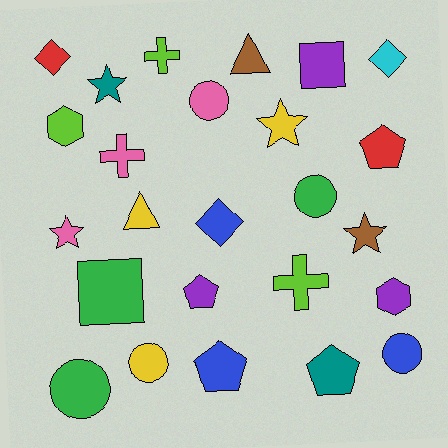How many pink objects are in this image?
There are 3 pink objects.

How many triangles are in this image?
There are 2 triangles.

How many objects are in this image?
There are 25 objects.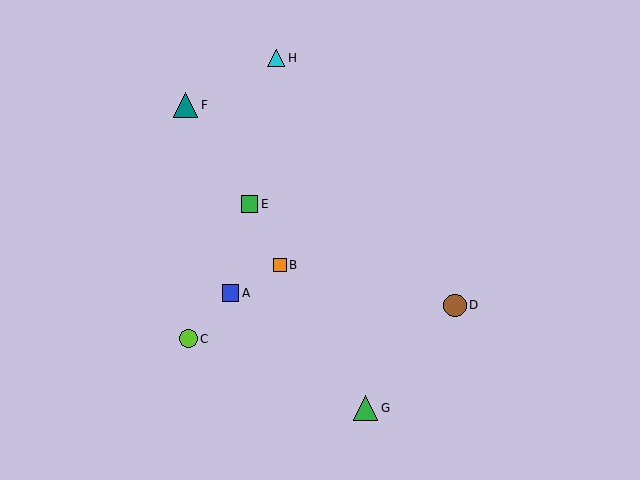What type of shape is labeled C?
Shape C is a lime circle.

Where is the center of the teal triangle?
The center of the teal triangle is at (186, 105).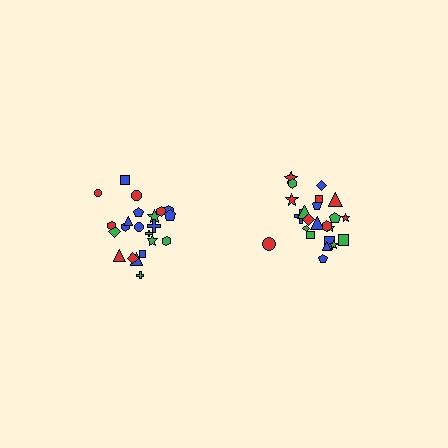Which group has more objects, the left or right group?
The right group.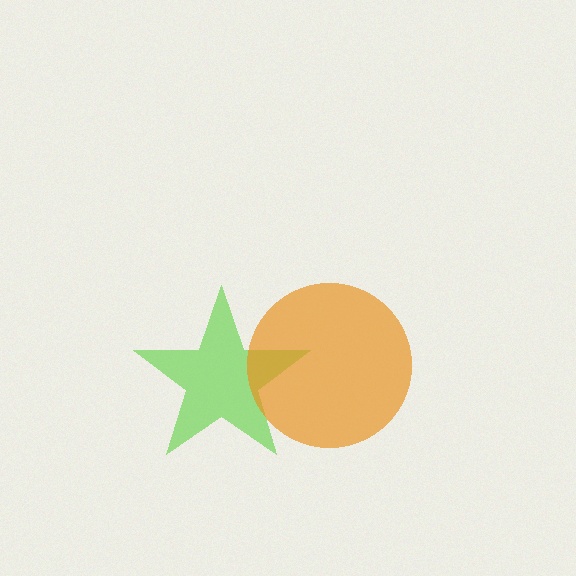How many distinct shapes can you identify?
There are 2 distinct shapes: a lime star, an orange circle.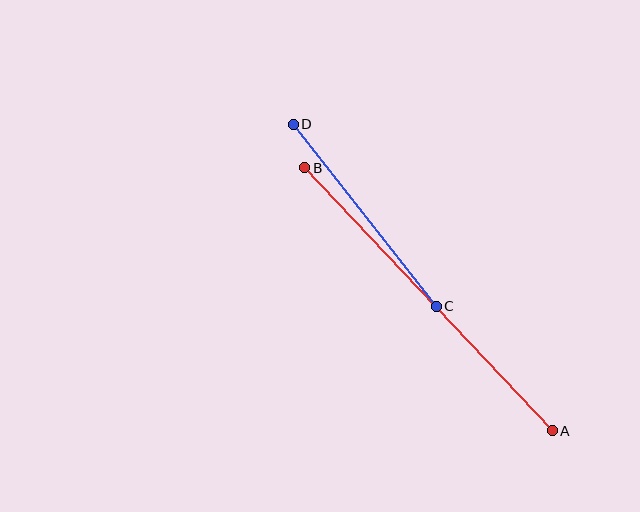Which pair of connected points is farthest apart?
Points A and B are farthest apart.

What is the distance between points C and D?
The distance is approximately 232 pixels.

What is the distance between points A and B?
The distance is approximately 361 pixels.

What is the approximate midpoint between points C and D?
The midpoint is at approximately (365, 215) pixels.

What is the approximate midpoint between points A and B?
The midpoint is at approximately (429, 299) pixels.